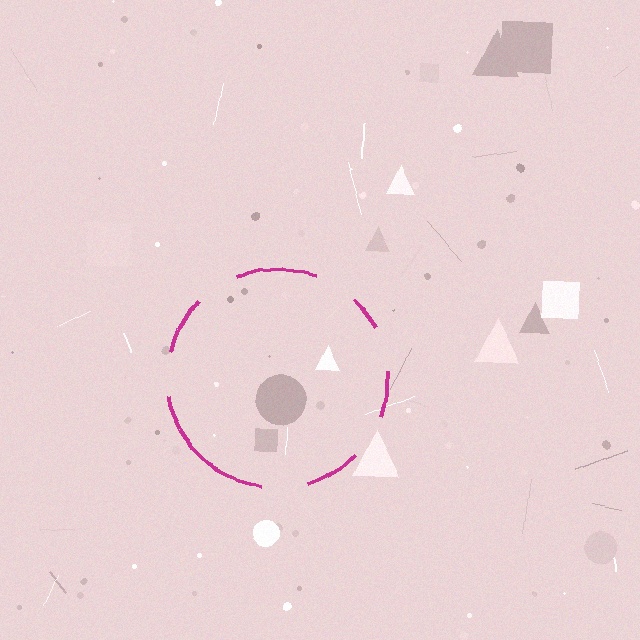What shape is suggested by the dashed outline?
The dashed outline suggests a circle.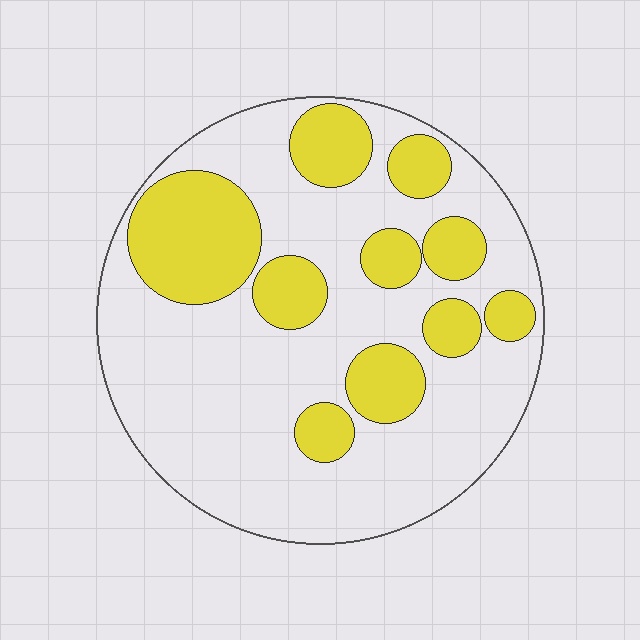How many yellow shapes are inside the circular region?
10.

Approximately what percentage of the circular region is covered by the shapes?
Approximately 30%.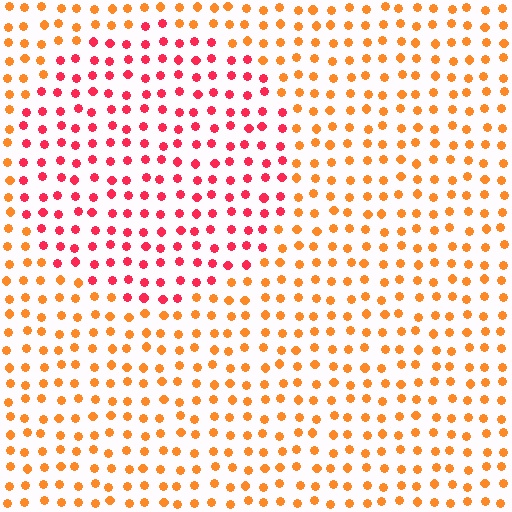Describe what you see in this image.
The image is filled with small orange elements in a uniform arrangement. A circle-shaped region is visible where the elements are tinted to a slightly different hue, forming a subtle color boundary.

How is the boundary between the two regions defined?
The boundary is defined purely by a slight shift in hue (about 40 degrees). Spacing, size, and orientation are identical on both sides.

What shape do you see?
I see a circle.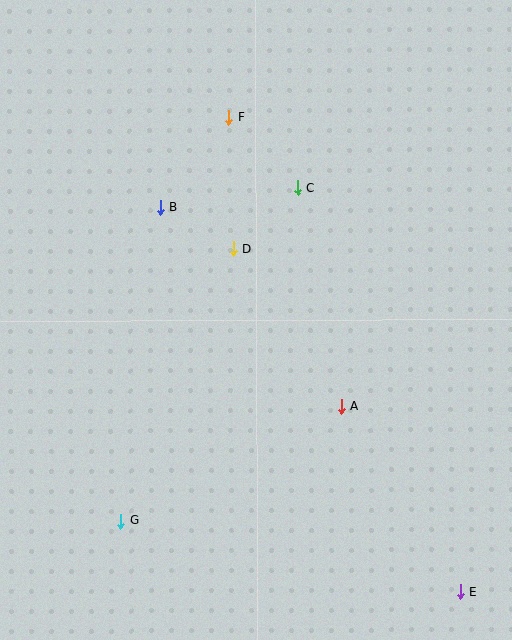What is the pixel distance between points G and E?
The distance between G and E is 347 pixels.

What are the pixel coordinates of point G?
Point G is at (121, 521).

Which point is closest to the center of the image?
Point D at (233, 249) is closest to the center.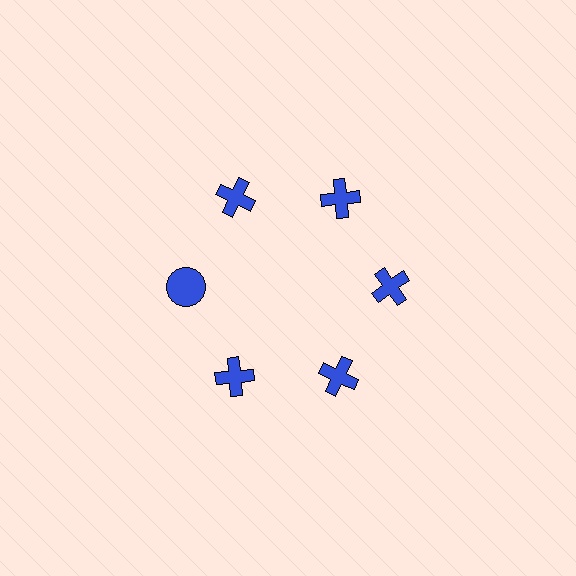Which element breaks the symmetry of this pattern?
The blue circle at roughly the 9 o'clock position breaks the symmetry. All other shapes are blue crosses.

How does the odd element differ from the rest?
It has a different shape: circle instead of cross.